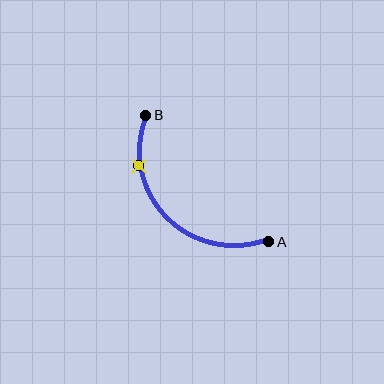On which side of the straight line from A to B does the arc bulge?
The arc bulges below and to the left of the straight line connecting A and B.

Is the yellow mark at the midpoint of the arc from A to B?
No. The yellow mark lies on the arc but is closer to endpoint B. The arc midpoint would be at the point on the curve equidistant along the arc from both A and B.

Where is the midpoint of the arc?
The arc midpoint is the point on the curve farthest from the straight line joining A and B. It sits below and to the left of that line.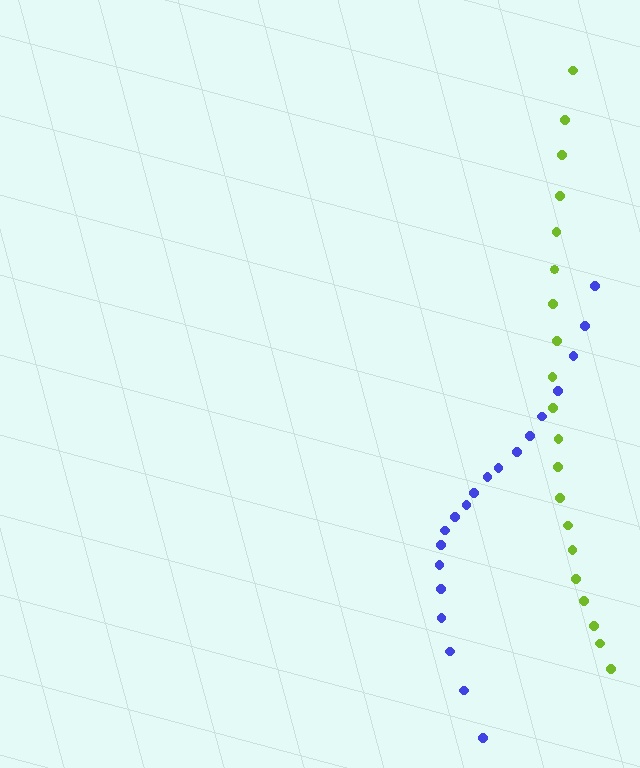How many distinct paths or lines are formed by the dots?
There are 2 distinct paths.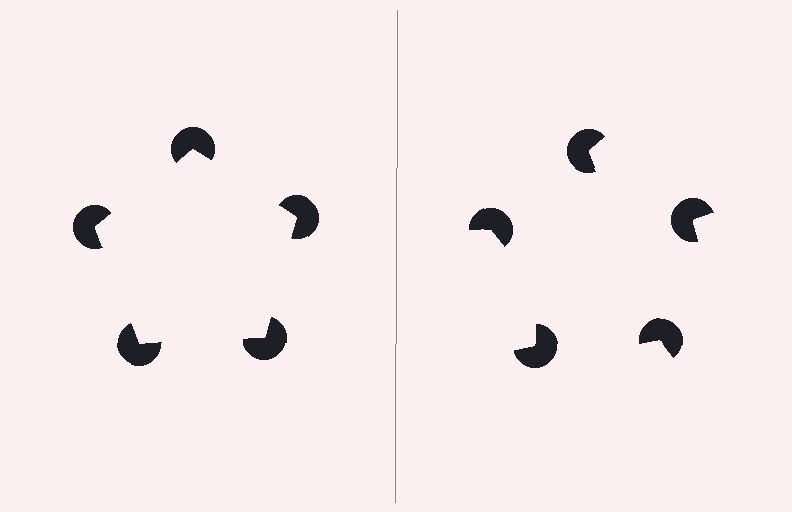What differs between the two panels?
The pac-man discs are positioned identically on both sides; only the wedge orientations differ. On the left they align to a pentagon; on the right they are misaligned.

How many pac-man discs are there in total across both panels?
10 — 5 on each side.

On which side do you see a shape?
An illusory pentagon appears on the left side. On the right side the wedge cuts are rotated, so no coherent shape forms.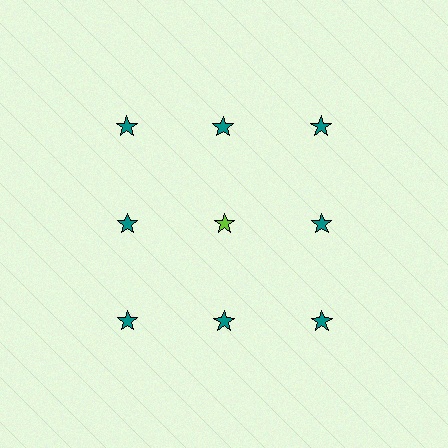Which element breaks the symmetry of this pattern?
The lime star in the second row, second from left column breaks the symmetry. All other shapes are teal stars.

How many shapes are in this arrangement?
There are 9 shapes arranged in a grid pattern.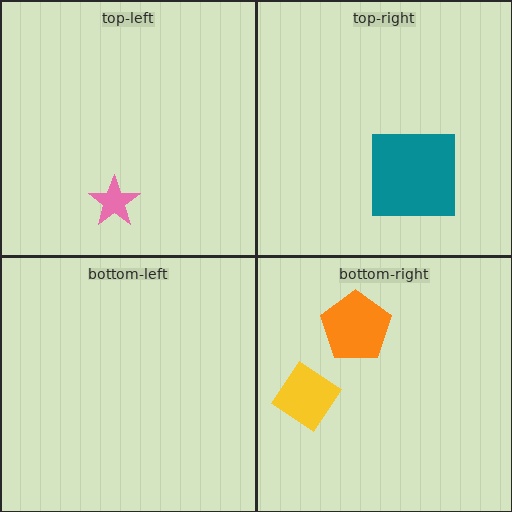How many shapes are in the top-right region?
1.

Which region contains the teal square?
The top-right region.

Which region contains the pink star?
The top-left region.